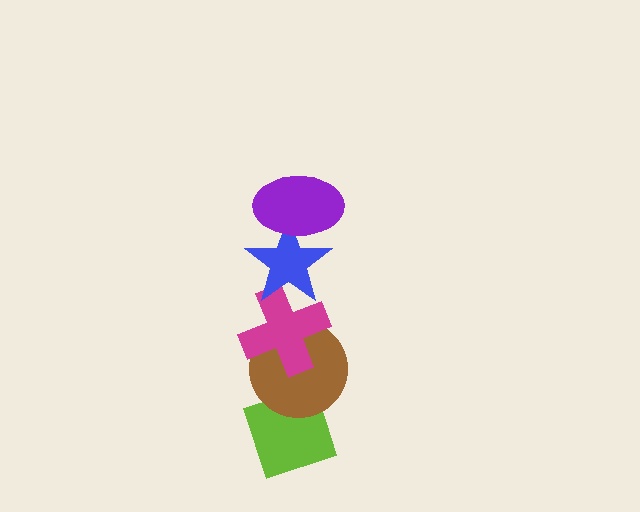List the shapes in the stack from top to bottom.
From top to bottom: the purple ellipse, the blue star, the magenta cross, the brown circle, the lime diamond.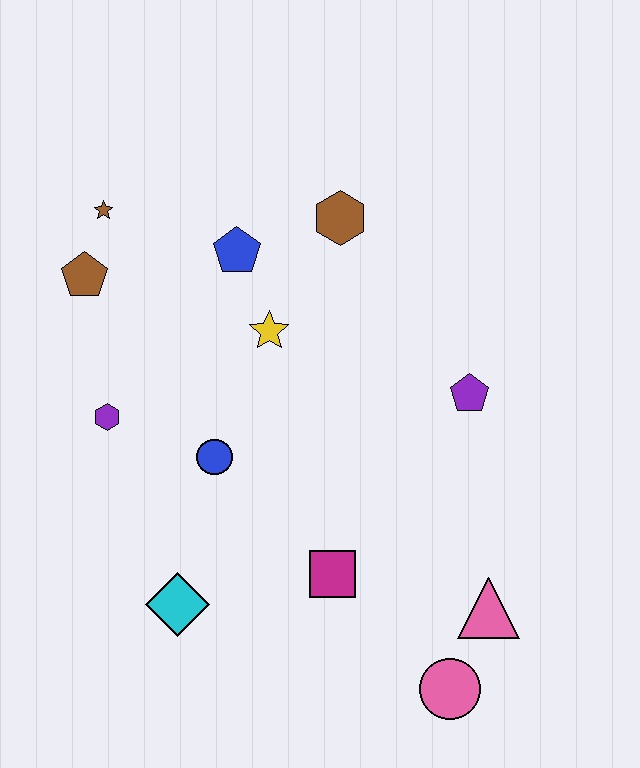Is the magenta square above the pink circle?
Yes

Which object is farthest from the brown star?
The pink circle is farthest from the brown star.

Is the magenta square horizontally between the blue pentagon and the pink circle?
Yes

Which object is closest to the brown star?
The brown pentagon is closest to the brown star.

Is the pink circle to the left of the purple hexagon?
No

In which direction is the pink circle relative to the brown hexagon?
The pink circle is below the brown hexagon.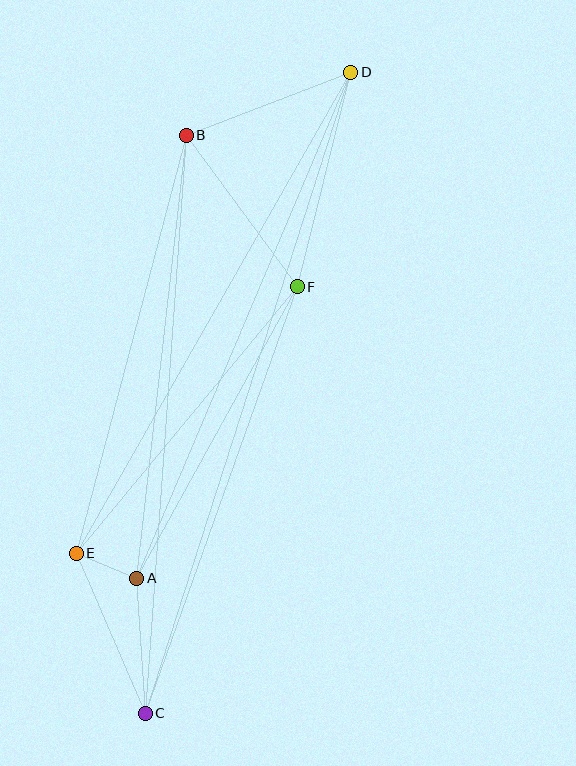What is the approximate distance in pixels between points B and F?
The distance between B and F is approximately 188 pixels.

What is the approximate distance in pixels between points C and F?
The distance between C and F is approximately 453 pixels.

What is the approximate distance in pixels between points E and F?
The distance between E and F is approximately 346 pixels.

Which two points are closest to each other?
Points A and E are closest to each other.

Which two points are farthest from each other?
Points C and D are farthest from each other.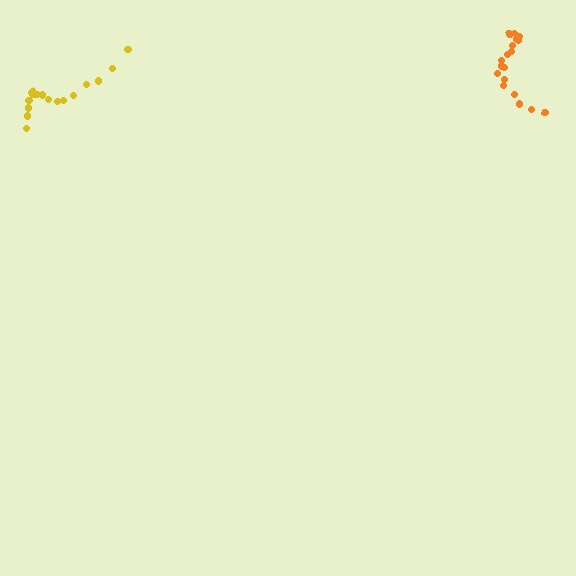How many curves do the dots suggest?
There are 2 distinct paths.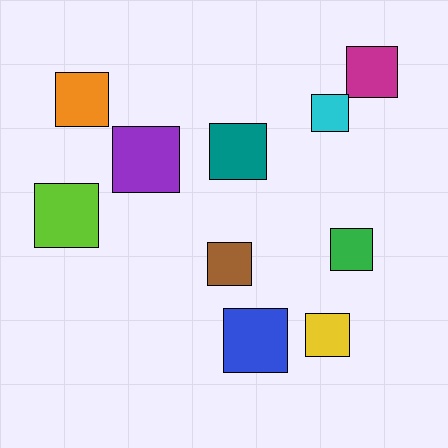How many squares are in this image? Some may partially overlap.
There are 10 squares.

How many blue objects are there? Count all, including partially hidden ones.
There is 1 blue object.